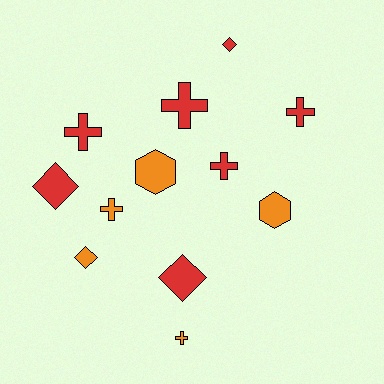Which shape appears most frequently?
Cross, with 6 objects.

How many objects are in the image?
There are 12 objects.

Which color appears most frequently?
Red, with 7 objects.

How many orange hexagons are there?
There are 2 orange hexagons.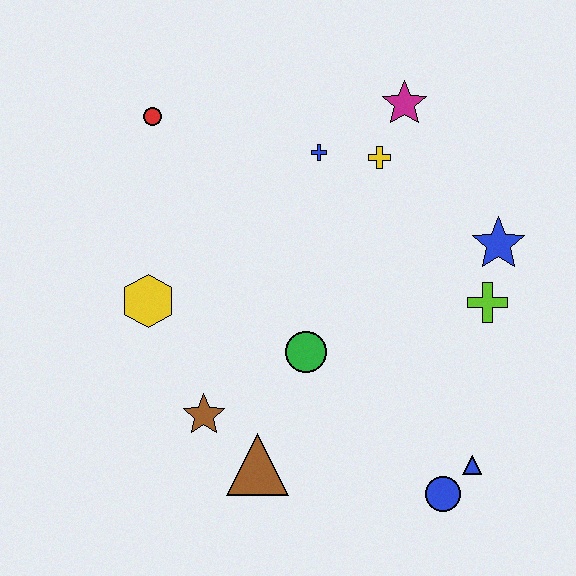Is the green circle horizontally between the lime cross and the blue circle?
No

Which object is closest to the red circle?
The blue cross is closest to the red circle.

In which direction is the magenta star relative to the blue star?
The magenta star is above the blue star.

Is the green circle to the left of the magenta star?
Yes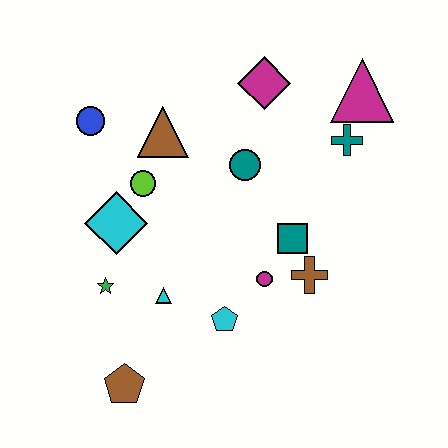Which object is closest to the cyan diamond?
The lime circle is closest to the cyan diamond.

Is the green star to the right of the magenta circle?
No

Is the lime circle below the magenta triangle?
Yes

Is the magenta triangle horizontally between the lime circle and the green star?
No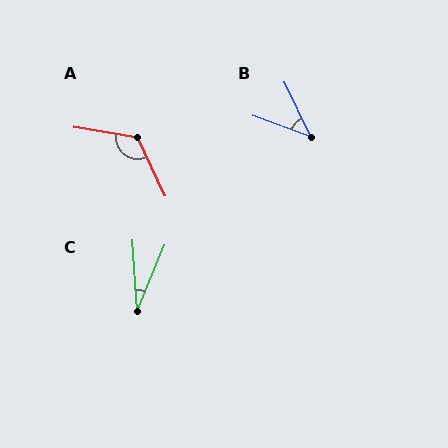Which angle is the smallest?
C, at approximately 26 degrees.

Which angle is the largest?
A, at approximately 124 degrees.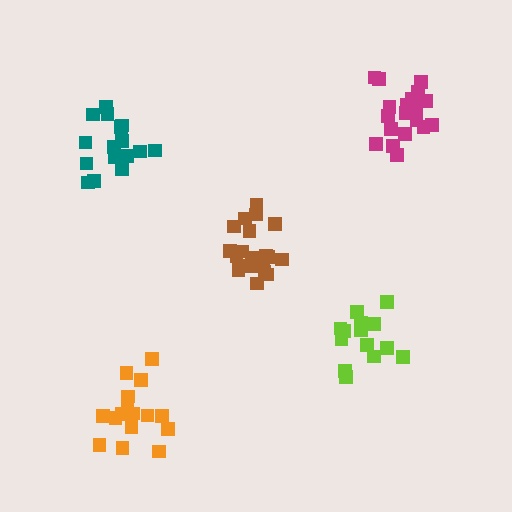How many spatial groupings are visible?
There are 5 spatial groupings.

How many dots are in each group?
Group 1: 14 dots, Group 2: 16 dots, Group 3: 16 dots, Group 4: 19 dots, Group 5: 20 dots (85 total).